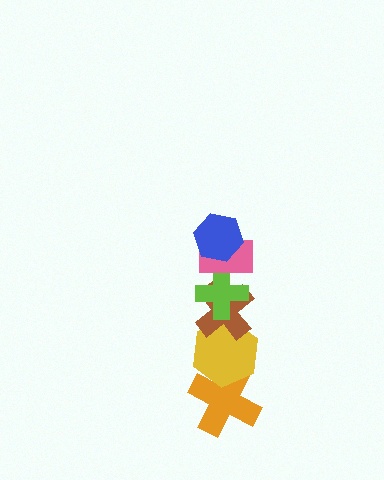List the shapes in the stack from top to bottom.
From top to bottom: the blue hexagon, the pink rectangle, the lime cross, the brown cross, the yellow hexagon, the orange cross.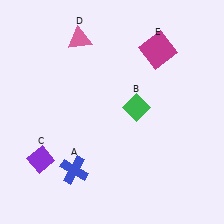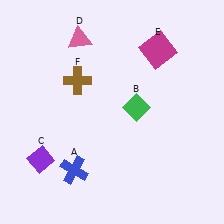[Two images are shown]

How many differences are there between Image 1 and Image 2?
There is 1 difference between the two images.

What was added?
A brown cross (F) was added in Image 2.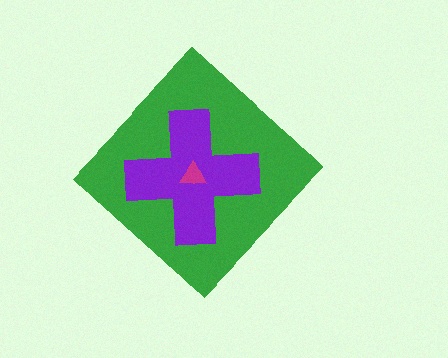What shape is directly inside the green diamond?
The purple cross.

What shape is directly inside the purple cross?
The magenta triangle.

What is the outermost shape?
The green diamond.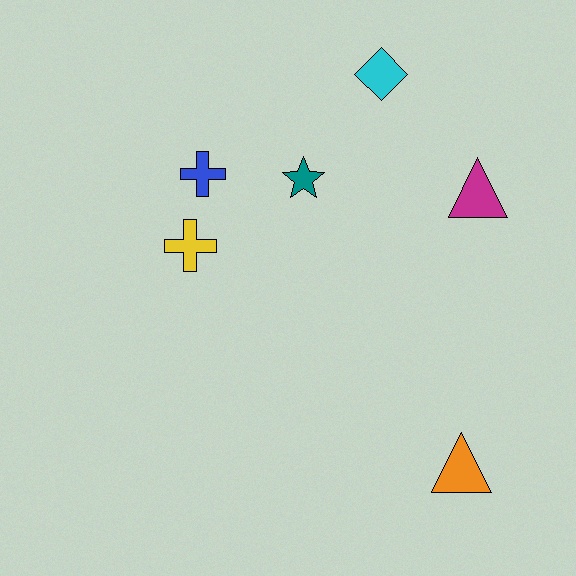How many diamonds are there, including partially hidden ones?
There is 1 diamond.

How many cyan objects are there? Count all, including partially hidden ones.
There is 1 cyan object.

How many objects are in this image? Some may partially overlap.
There are 6 objects.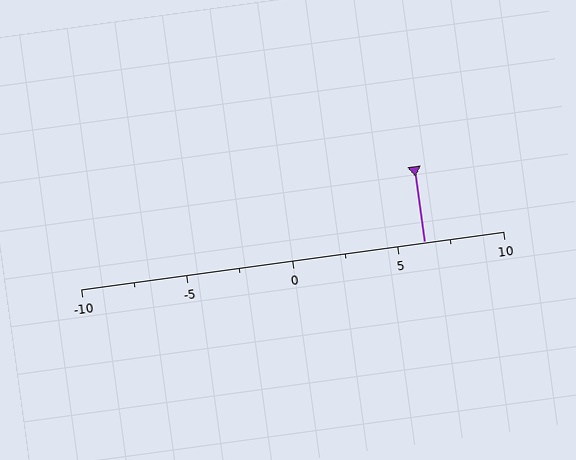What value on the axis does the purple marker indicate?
The marker indicates approximately 6.2.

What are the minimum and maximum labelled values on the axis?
The axis runs from -10 to 10.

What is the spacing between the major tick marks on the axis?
The major ticks are spaced 5 apart.